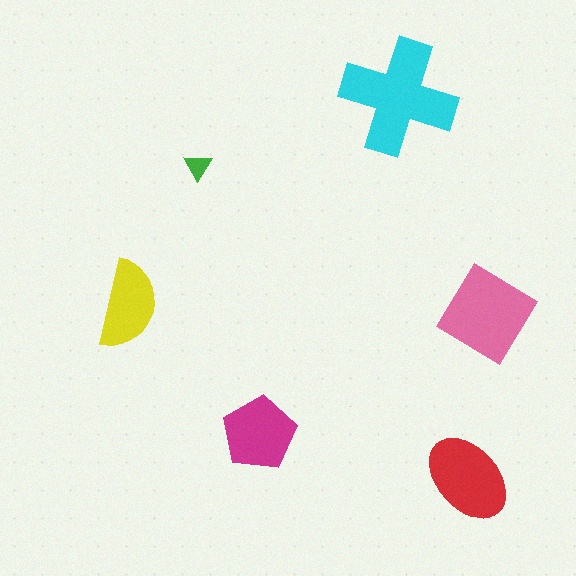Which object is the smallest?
The green triangle.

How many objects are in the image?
There are 6 objects in the image.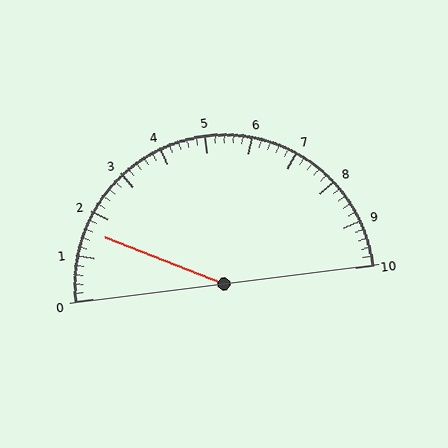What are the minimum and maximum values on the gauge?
The gauge ranges from 0 to 10.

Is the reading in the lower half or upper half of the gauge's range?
The reading is in the lower half of the range (0 to 10).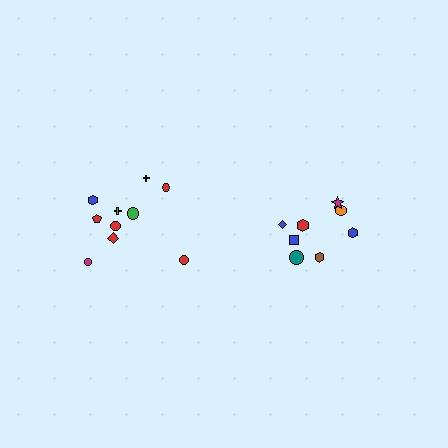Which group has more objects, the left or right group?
The left group.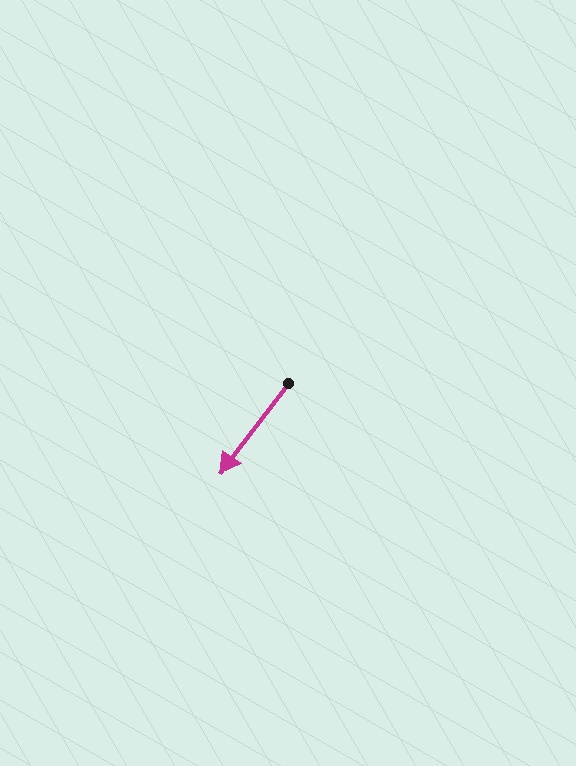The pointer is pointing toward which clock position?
Roughly 7 o'clock.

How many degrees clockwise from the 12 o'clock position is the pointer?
Approximately 217 degrees.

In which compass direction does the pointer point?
Southwest.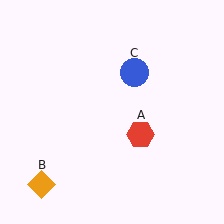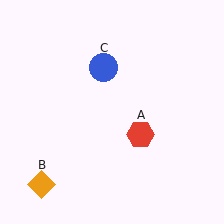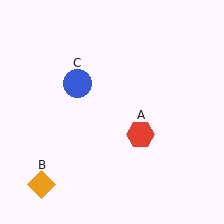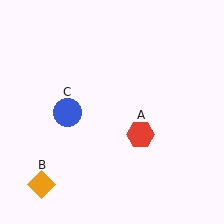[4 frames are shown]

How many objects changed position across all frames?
1 object changed position: blue circle (object C).